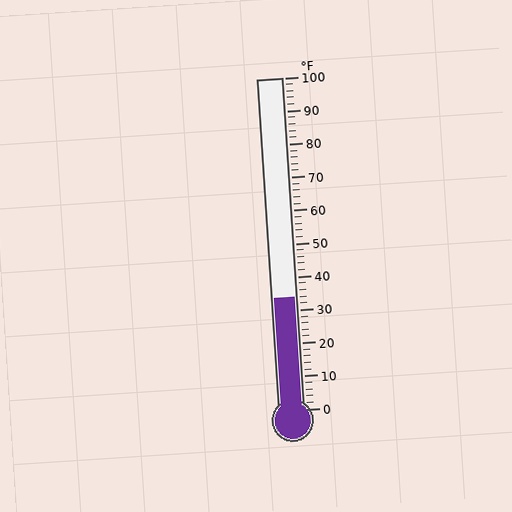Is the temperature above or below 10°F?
The temperature is above 10°F.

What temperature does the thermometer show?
The thermometer shows approximately 34°F.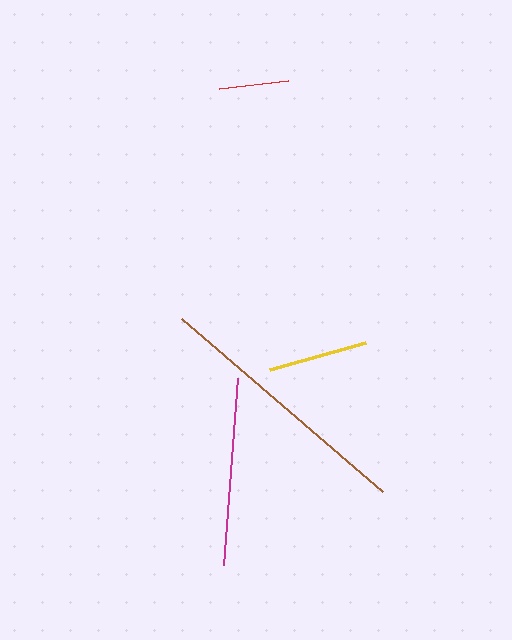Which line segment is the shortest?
The red line is the shortest at approximately 70 pixels.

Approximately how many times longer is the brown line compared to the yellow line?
The brown line is approximately 2.7 times the length of the yellow line.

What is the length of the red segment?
The red segment is approximately 70 pixels long.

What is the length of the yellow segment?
The yellow segment is approximately 100 pixels long.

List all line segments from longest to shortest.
From longest to shortest: brown, magenta, yellow, red.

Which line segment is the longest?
The brown line is the longest at approximately 265 pixels.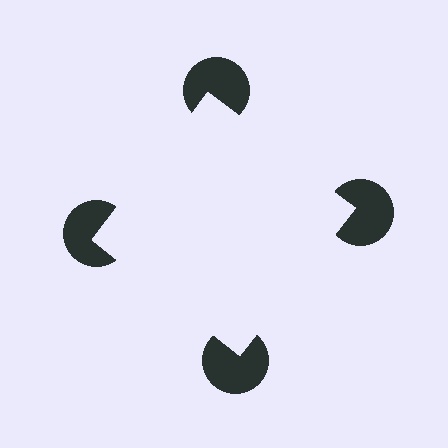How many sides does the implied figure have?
4 sides.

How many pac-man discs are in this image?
There are 4 — one at each vertex of the illusory square.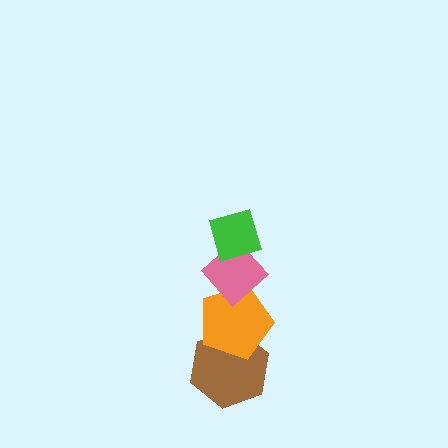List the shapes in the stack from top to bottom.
From top to bottom: the green diamond, the pink diamond, the orange pentagon, the brown hexagon.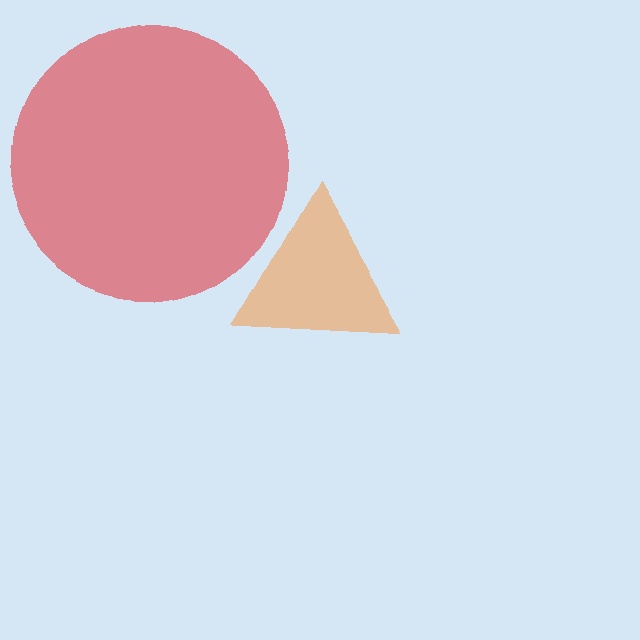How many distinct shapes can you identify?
There are 2 distinct shapes: a red circle, an orange triangle.